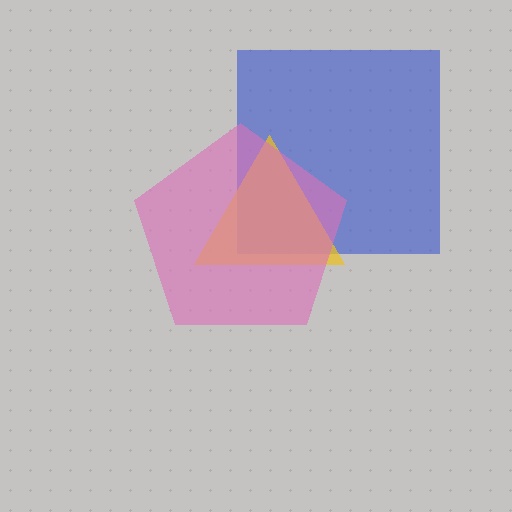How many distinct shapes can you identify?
There are 3 distinct shapes: a blue square, a yellow triangle, a pink pentagon.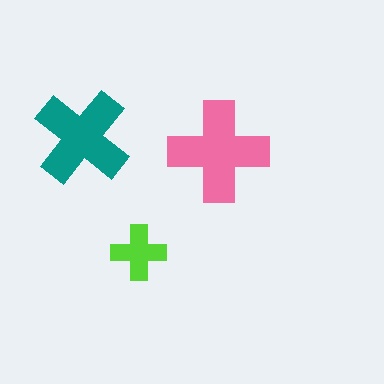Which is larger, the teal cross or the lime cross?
The teal one.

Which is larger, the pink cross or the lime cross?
The pink one.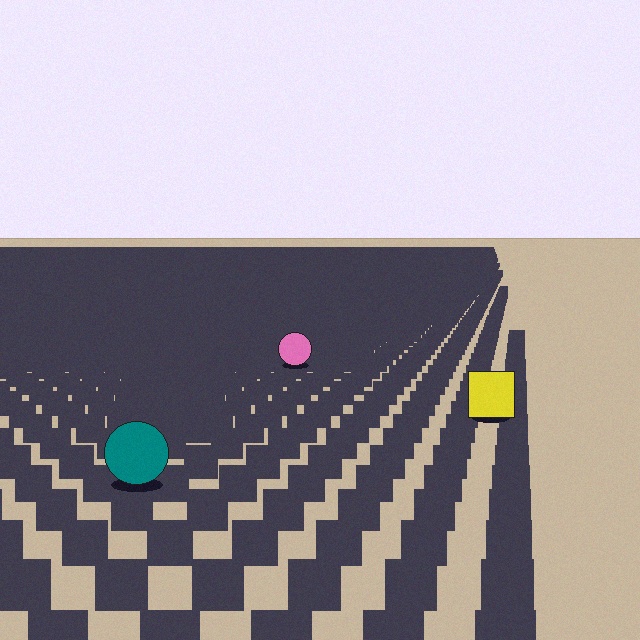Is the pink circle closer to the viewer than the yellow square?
No. The yellow square is closer — you can tell from the texture gradient: the ground texture is coarser near it.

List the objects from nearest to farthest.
From nearest to farthest: the teal circle, the yellow square, the pink circle.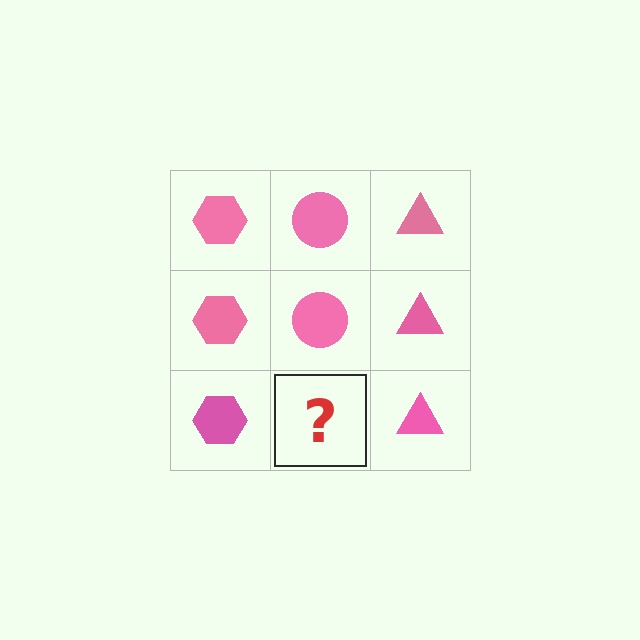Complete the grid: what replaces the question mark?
The question mark should be replaced with a pink circle.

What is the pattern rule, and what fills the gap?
The rule is that each column has a consistent shape. The gap should be filled with a pink circle.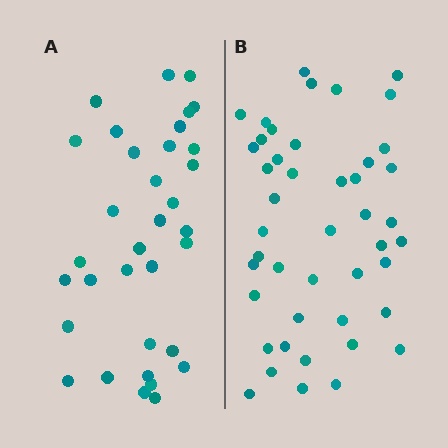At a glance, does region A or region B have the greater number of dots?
Region B (the right region) has more dots.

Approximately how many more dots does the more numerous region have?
Region B has roughly 12 or so more dots than region A.